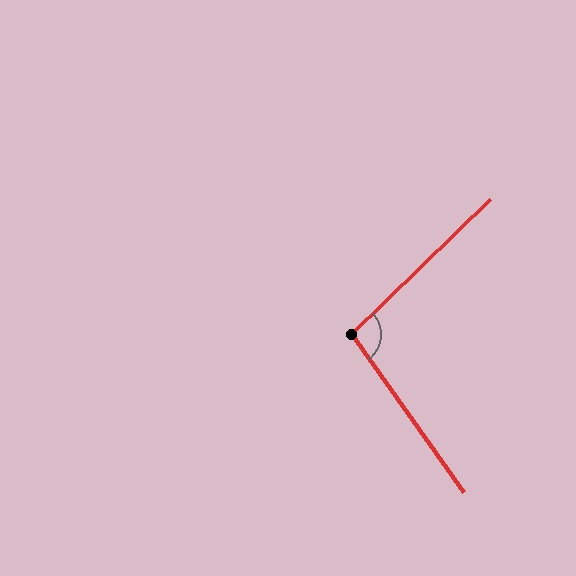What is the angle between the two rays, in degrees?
Approximately 99 degrees.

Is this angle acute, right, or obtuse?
It is obtuse.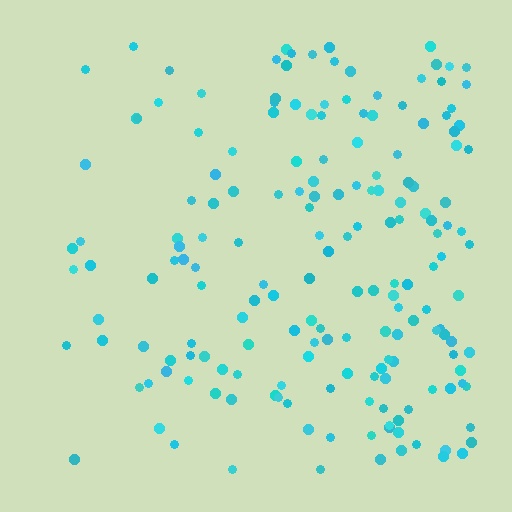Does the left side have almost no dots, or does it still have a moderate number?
Still a moderate number, just noticeably fewer than the right.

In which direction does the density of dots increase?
From left to right, with the right side densest.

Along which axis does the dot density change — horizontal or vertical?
Horizontal.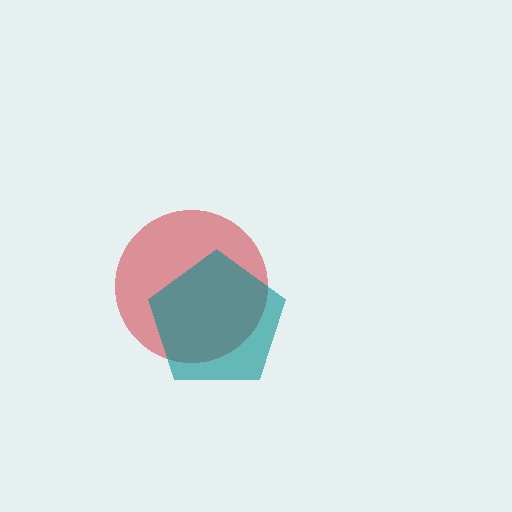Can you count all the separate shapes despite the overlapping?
Yes, there are 2 separate shapes.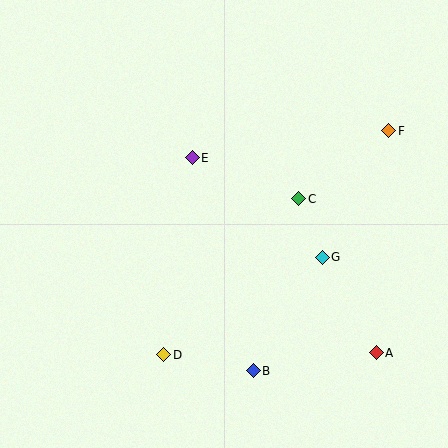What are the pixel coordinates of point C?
Point C is at (299, 199).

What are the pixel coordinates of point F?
Point F is at (389, 131).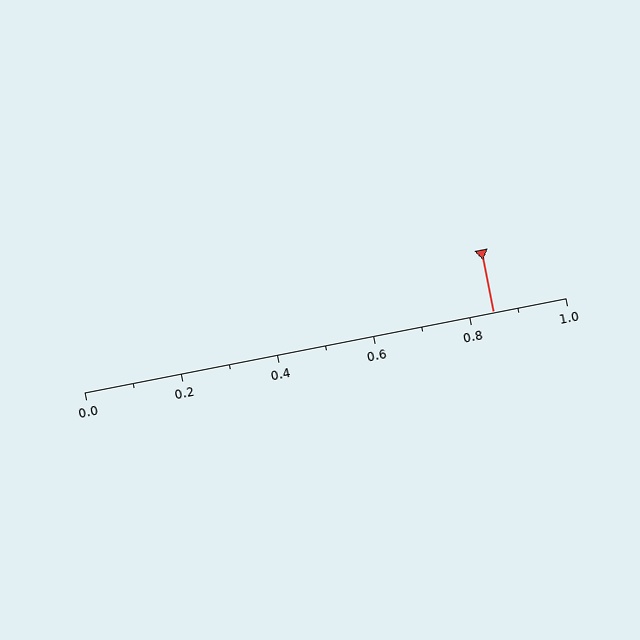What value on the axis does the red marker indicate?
The marker indicates approximately 0.85.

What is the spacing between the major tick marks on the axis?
The major ticks are spaced 0.2 apart.